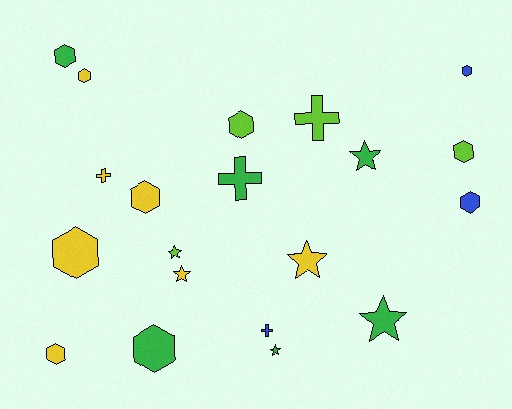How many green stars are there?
There are 3 green stars.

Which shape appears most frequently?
Hexagon, with 10 objects.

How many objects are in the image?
There are 20 objects.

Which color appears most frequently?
Yellow, with 7 objects.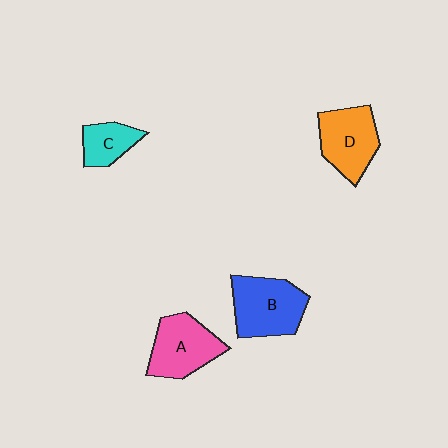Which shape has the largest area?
Shape B (blue).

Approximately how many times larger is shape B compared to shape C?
Approximately 1.9 times.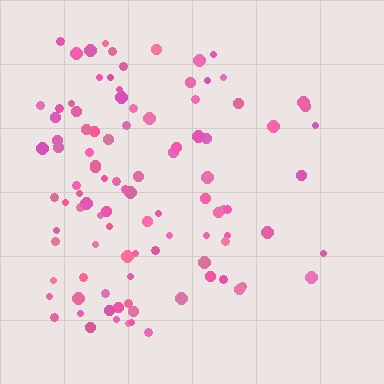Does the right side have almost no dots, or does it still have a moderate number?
Still a moderate number, just noticeably fewer than the left.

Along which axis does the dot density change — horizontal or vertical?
Horizontal.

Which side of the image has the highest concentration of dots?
The left.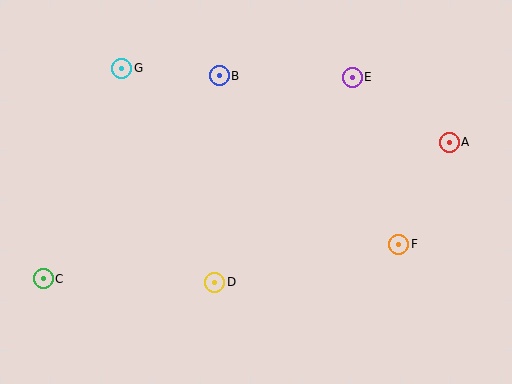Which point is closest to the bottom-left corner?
Point C is closest to the bottom-left corner.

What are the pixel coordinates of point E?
Point E is at (352, 77).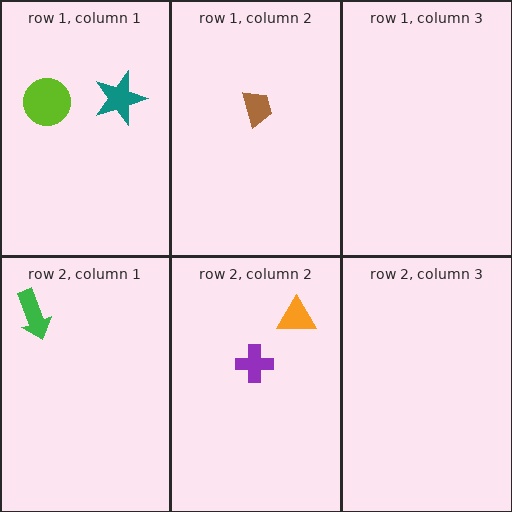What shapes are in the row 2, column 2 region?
The purple cross, the orange triangle.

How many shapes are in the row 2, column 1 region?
1.